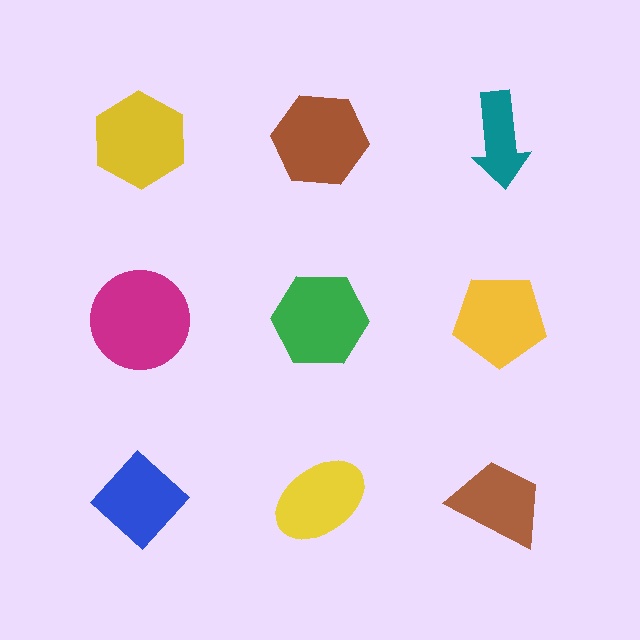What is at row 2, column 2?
A green hexagon.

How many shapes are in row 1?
3 shapes.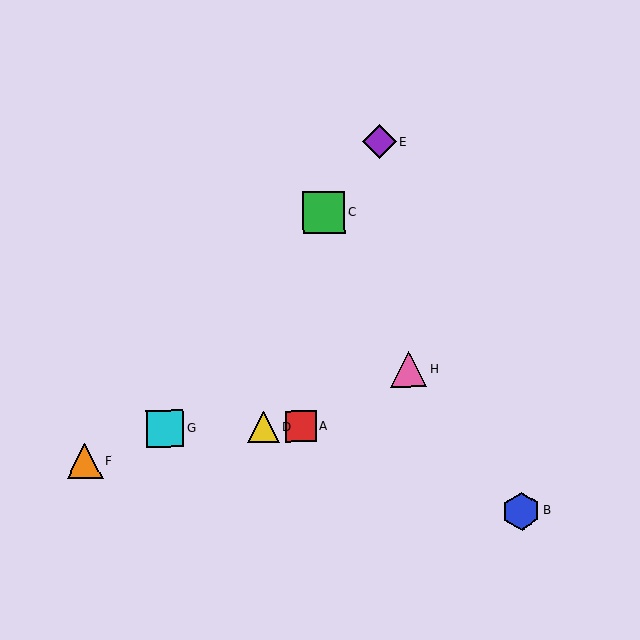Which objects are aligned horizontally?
Objects A, D, G are aligned horizontally.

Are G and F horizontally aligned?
No, G is at y≈429 and F is at y≈461.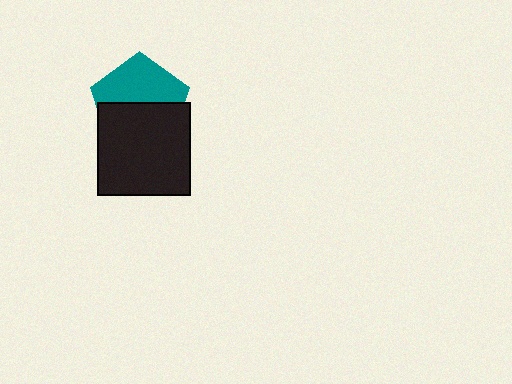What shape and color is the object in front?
The object in front is a black square.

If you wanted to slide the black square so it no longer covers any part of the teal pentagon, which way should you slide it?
Slide it down — that is the most direct way to separate the two shapes.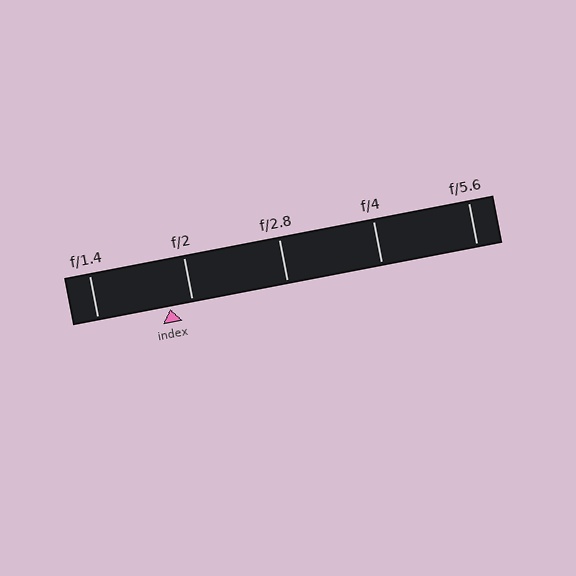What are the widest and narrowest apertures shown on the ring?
The widest aperture shown is f/1.4 and the narrowest is f/5.6.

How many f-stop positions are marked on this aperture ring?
There are 5 f-stop positions marked.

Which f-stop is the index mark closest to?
The index mark is closest to f/2.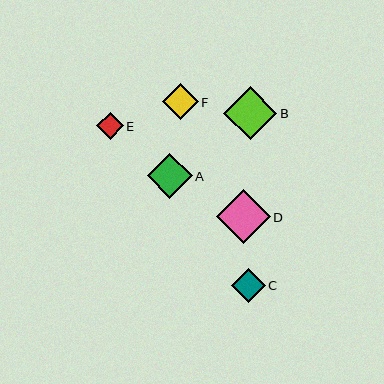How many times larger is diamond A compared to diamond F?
Diamond A is approximately 1.3 times the size of diamond F.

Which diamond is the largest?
Diamond D is the largest with a size of approximately 54 pixels.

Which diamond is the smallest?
Diamond E is the smallest with a size of approximately 26 pixels.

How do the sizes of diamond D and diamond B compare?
Diamond D and diamond B are approximately the same size.